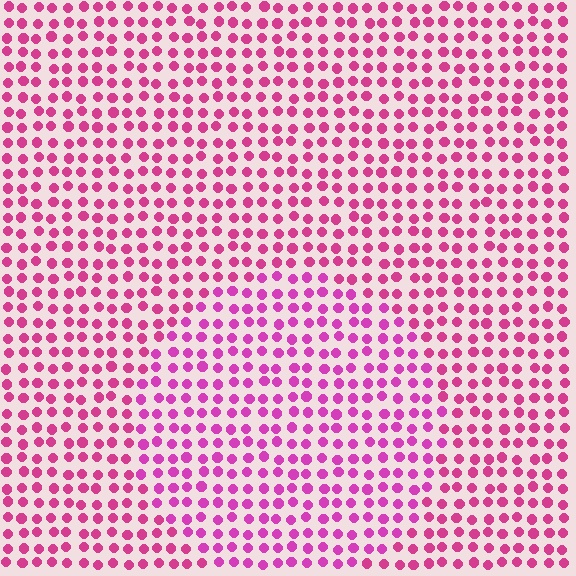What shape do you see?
I see a circle.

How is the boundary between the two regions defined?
The boundary is defined purely by a slight shift in hue (about 17 degrees). Spacing, size, and orientation are identical on both sides.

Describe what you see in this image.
The image is filled with small magenta elements in a uniform arrangement. A circle-shaped region is visible where the elements are tinted to a slightly different hue, forming a subtle color boundary.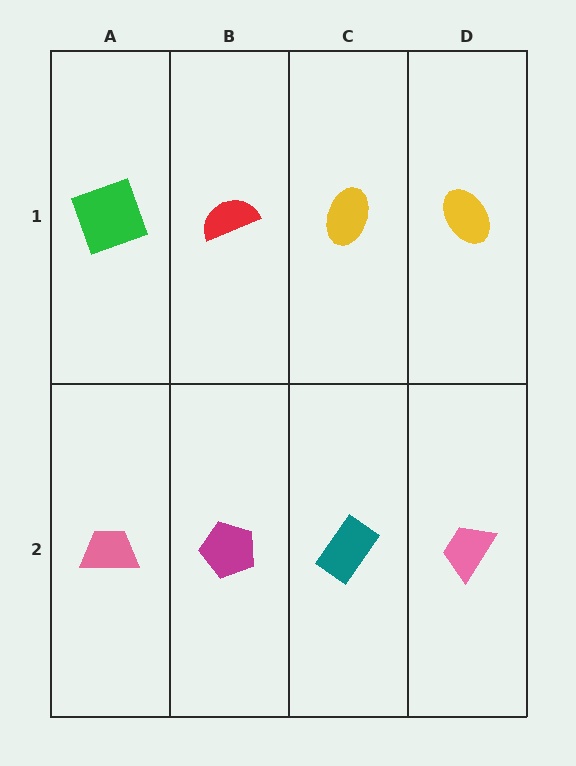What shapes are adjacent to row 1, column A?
A pink trapezoid (row 2, column A), a red semicircle (row 1, column B).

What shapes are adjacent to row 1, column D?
A pink trapezoid (row 2, column D), a yellow ellipse (row 1, column C).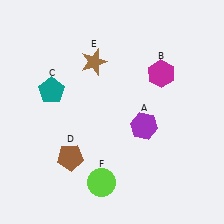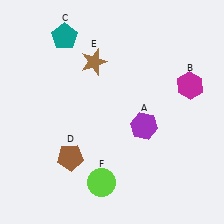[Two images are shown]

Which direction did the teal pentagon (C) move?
The teal pentagon (C) moved up.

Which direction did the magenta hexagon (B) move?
The magenta hexagon (B) moved right.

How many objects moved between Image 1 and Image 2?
2 objects moved between the two images.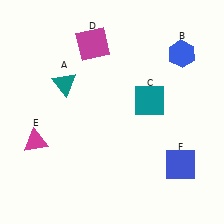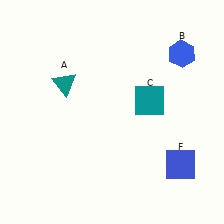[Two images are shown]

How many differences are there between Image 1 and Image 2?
There are 2 differences between the two images.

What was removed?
The magenta square (D), the magenta triangle (E) were removed in Image 2.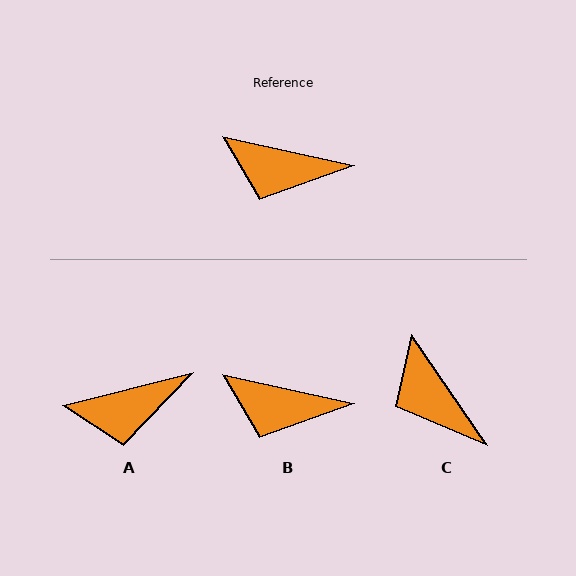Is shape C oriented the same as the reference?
No, it is off by about 43 degrees.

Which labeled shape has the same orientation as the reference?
B.